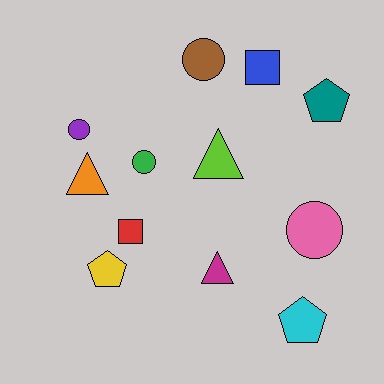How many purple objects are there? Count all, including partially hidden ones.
There is 1 purple object.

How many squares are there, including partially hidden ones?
There are 2 squares.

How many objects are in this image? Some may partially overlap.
There are 12 objects.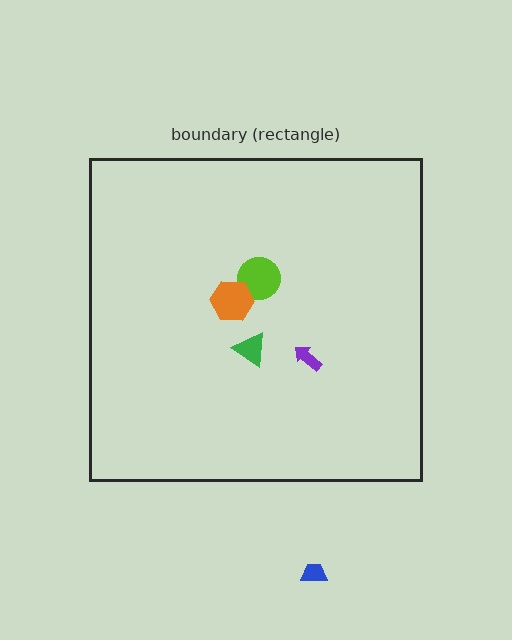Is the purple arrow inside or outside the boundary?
Inside.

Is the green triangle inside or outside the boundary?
Inside.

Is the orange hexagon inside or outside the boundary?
Inside.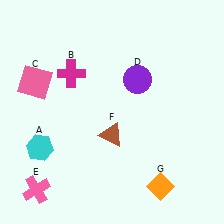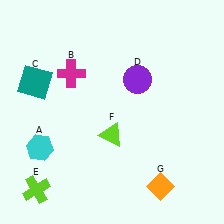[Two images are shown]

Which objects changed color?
C changed from pink to teal. E changed from pink to lime. F changed from brown to lime.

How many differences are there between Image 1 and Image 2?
There are 3 differences between the two images.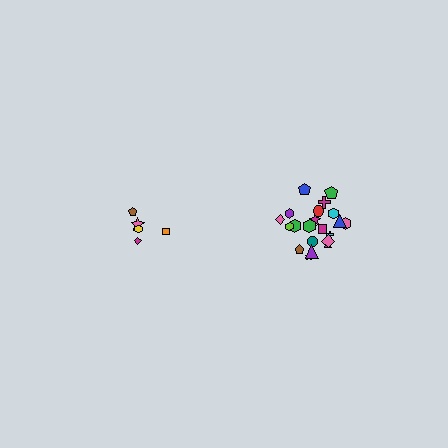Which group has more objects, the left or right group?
The right group.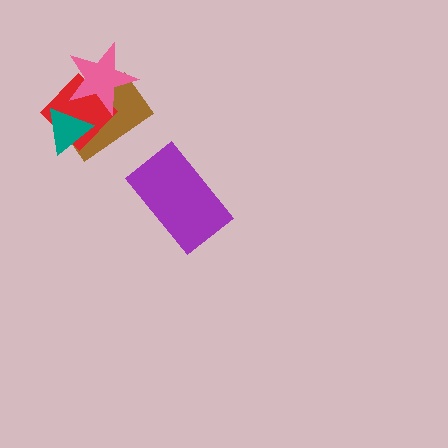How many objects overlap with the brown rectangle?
3 objects overlap with the brown rectangle.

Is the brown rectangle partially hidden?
Yes, it is partially covered by another shape.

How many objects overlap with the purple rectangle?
0 objects overlap with the purple rectangle.